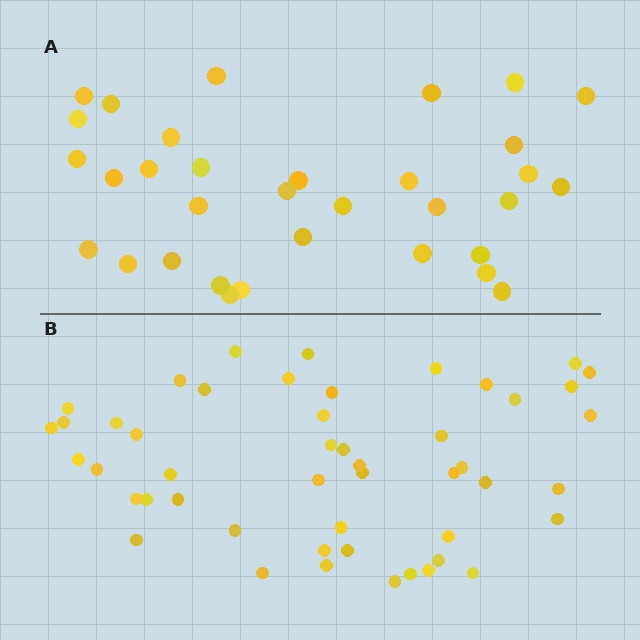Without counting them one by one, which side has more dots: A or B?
Region B (the bottom region) has more dots.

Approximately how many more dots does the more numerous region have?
Region B has approximately 15 more dots than region A.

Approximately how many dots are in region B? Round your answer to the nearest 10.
About 50 dots. (The exact count is 49, which rounds to 50.)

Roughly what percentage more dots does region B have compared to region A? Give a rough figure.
About 50% more.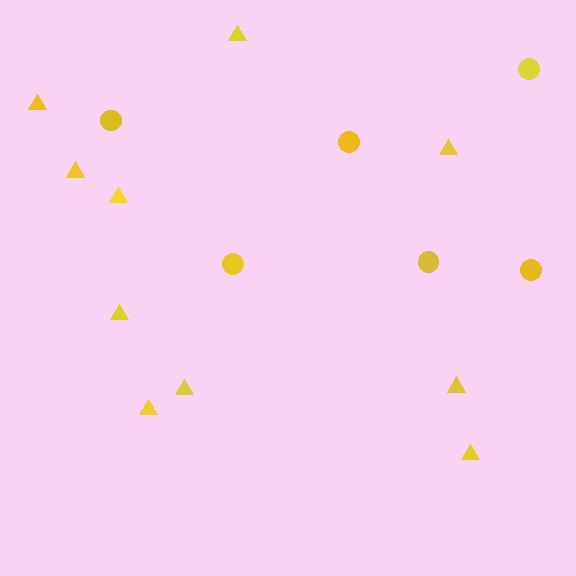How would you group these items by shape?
There are 2 groups: one group of circles (6) and one group of triangles (10).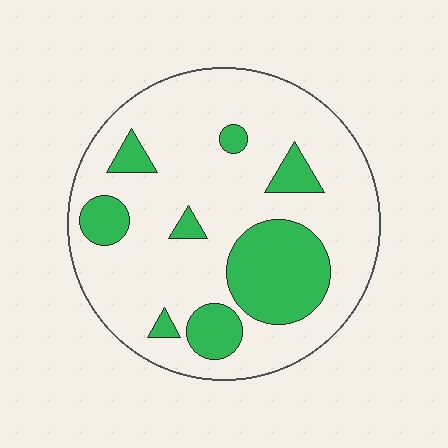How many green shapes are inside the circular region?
8.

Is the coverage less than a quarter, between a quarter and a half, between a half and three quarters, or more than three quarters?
Less than a quarter.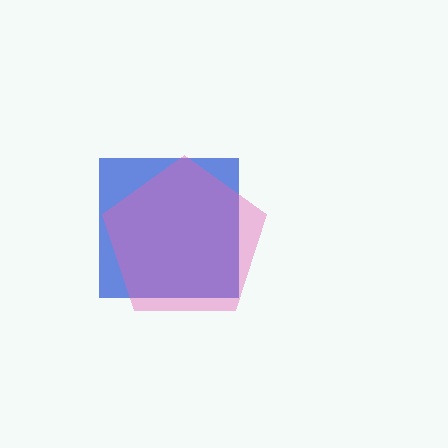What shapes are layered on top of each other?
The layered shapes are: a blue square, a pink pentagon.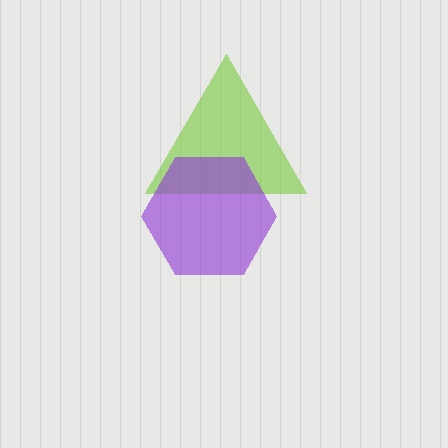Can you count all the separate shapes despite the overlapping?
Yes, there are 2 separate shapes.